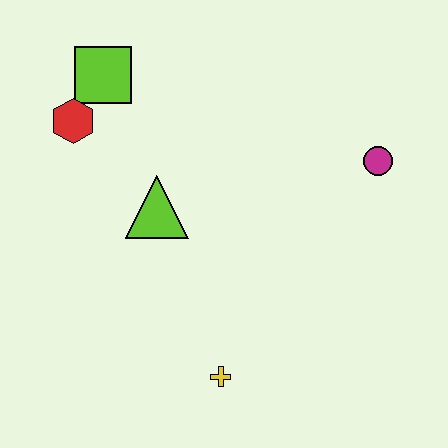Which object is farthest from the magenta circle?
The red hexagon is farthest from the magenta circle.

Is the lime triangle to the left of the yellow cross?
Yes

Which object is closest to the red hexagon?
The lime square is closest to the red hexagon.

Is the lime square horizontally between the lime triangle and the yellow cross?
No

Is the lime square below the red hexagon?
No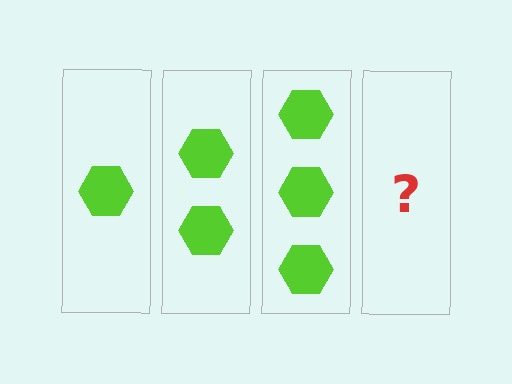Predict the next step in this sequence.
The next step is 4 hexagons.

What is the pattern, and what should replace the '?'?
The pattern is that each step adds one more hexagon. The '?' should be 4 hexagons.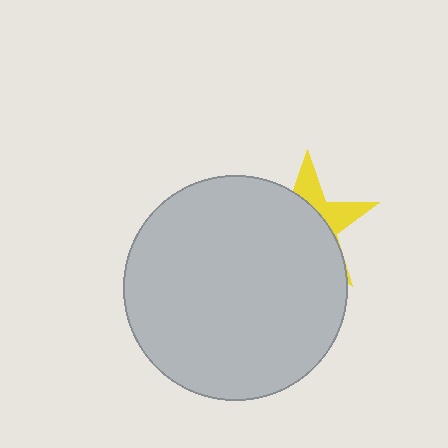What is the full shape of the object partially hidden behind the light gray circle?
The partially hidden object is a yellow star.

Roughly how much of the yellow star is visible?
A small part of it is visible (roughly 31%).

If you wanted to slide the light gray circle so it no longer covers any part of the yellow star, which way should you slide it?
Slide it toward the lower-left — that is the most direct way to separate the two shapes.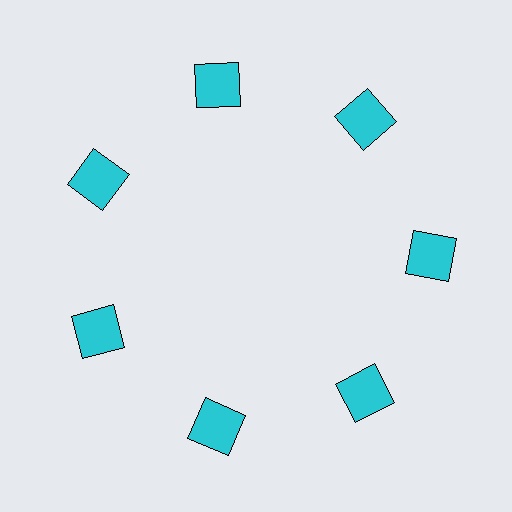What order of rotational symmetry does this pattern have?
This pattern has 7-fold rotational symmetry.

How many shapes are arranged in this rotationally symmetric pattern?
There are 7 shapes, arranged in 7 groups of 1.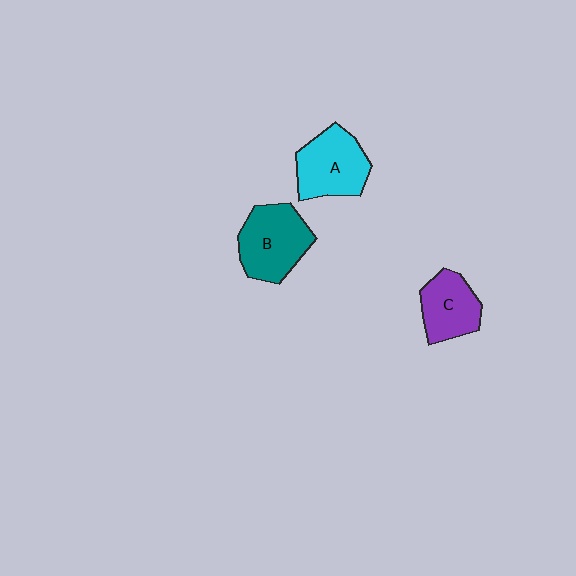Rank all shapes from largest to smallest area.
From largest to smallest: B (teal), A (cyan), C (purple).